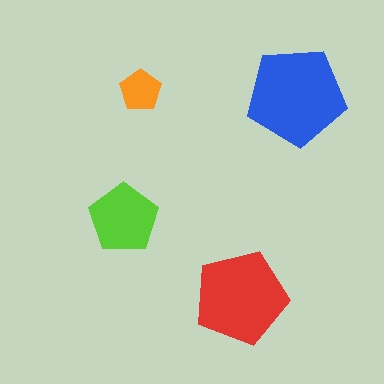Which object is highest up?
The orange pentagon is topmost.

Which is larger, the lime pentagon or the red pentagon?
The red one.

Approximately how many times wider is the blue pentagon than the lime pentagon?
About 1.5 times wider.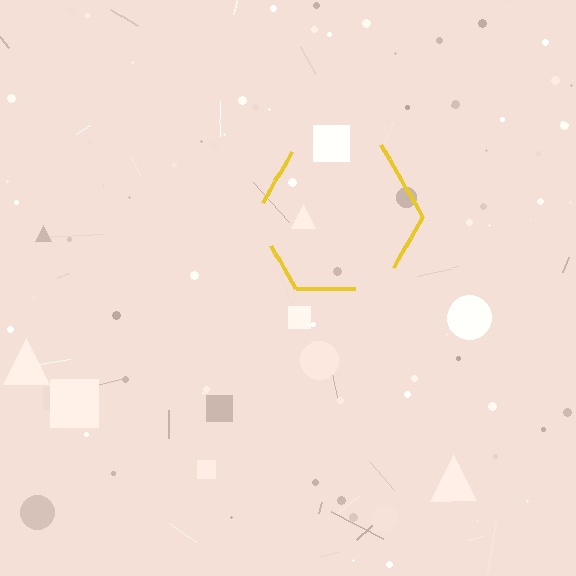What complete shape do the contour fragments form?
The contour fragments form a hexagon.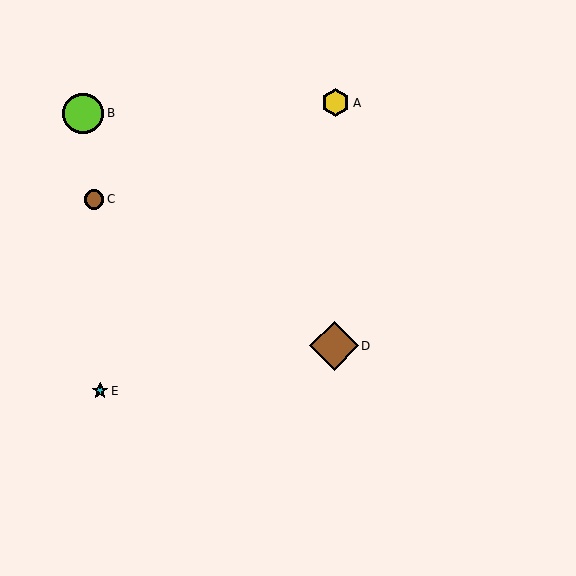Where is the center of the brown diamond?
The center of the brown diamond is at (334, 346).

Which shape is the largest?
The brown diamond (labeled D) is the largest.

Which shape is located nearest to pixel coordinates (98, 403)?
The cyan star (labeled E) at (100, 391) is nearest to that location.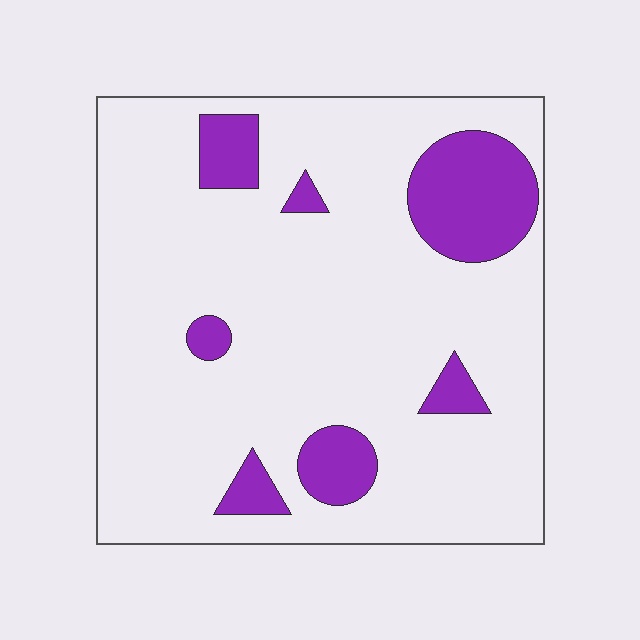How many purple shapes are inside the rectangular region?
7.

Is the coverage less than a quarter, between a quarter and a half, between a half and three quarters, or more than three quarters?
Less than a quarter.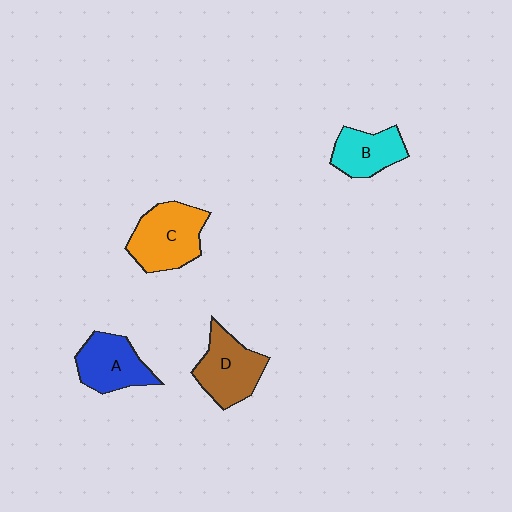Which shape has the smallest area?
Shape B (cyan).